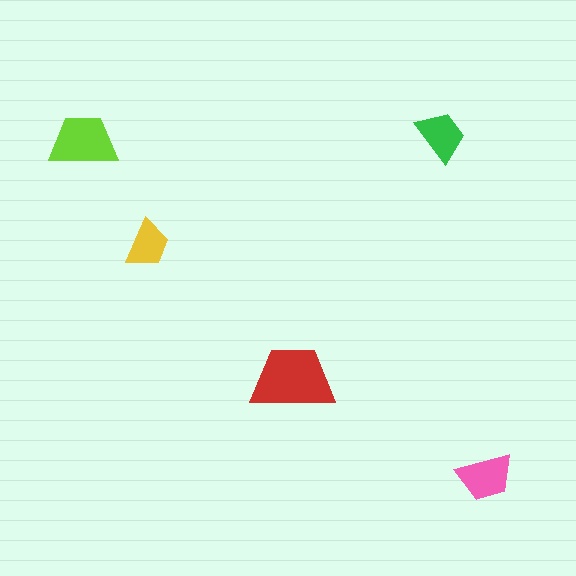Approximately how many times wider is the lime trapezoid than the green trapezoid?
About 1.5 times wider.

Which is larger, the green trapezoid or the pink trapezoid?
The pink one.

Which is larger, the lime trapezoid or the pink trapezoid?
The lime one.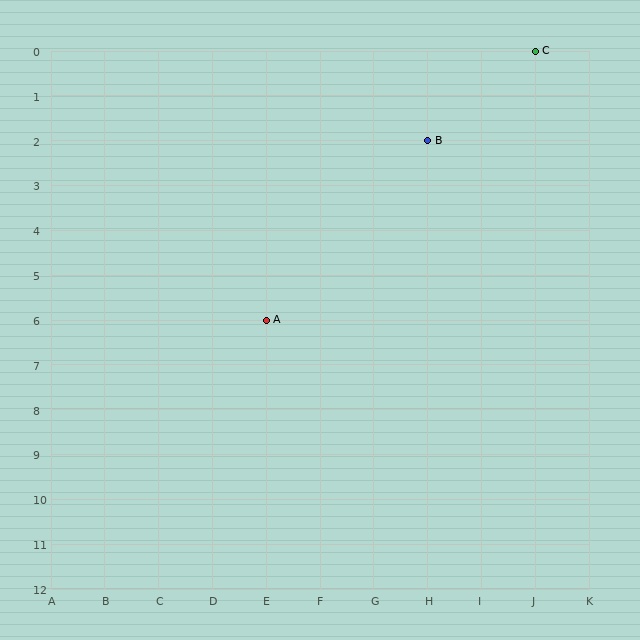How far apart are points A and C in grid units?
Points A and C are 5 columns and 6 rows apart (about 7.8 grid units diagonally).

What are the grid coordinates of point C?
Point C is at grid coordinates (J, 0).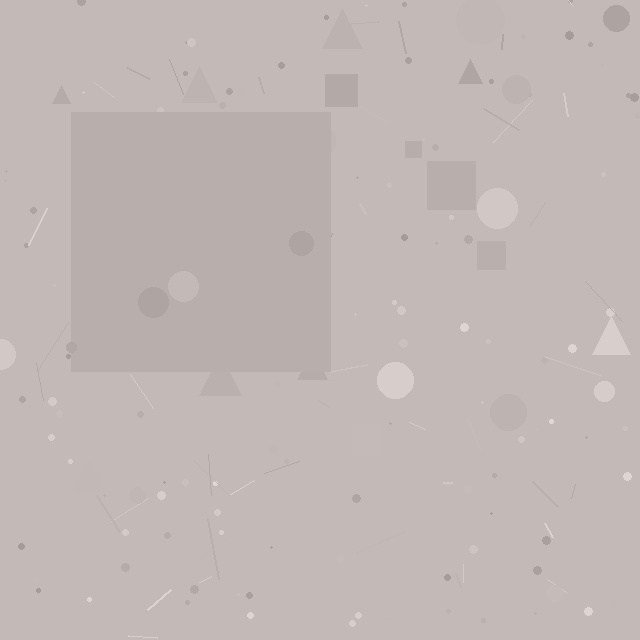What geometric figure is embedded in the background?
A square is embedded in the background.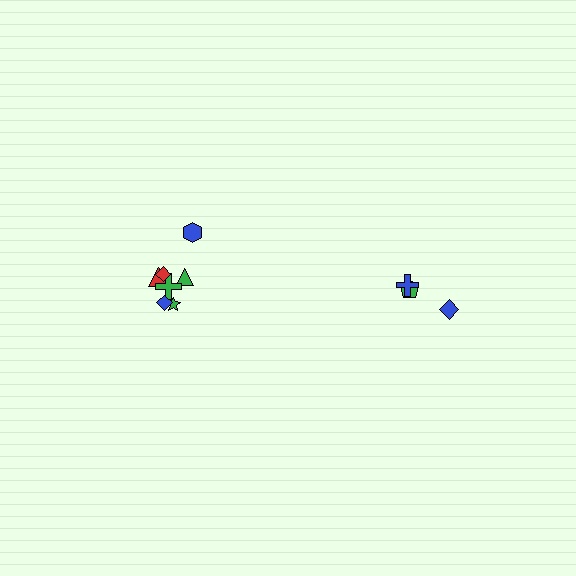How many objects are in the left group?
There are 7 objects.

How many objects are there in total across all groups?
There are 10 objects.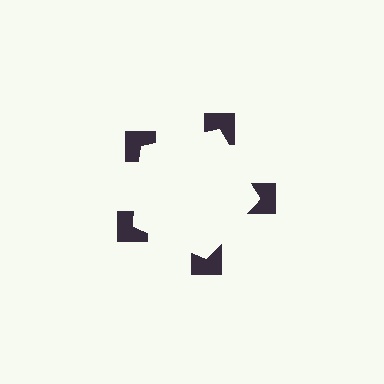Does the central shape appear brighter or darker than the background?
It typically appears slightly brighter than the background, even though no actual brightness change is drawn.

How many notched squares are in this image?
There are 5 — one at each vertex of the illusory pentagon.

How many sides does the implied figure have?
5 sides.